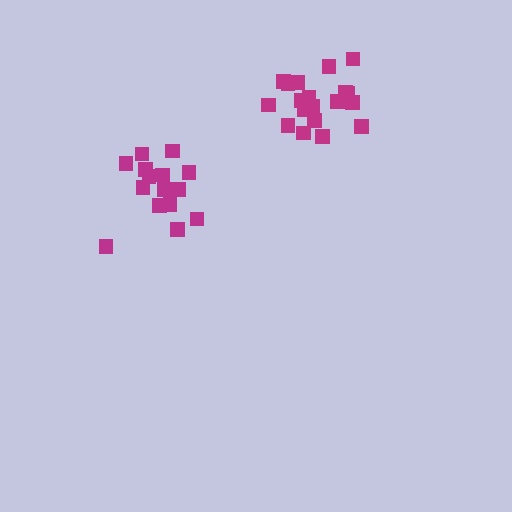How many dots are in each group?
Group 1: 15 dots, Group 2: 20 dots (35 total).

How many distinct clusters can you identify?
There are 2 distinct clusters.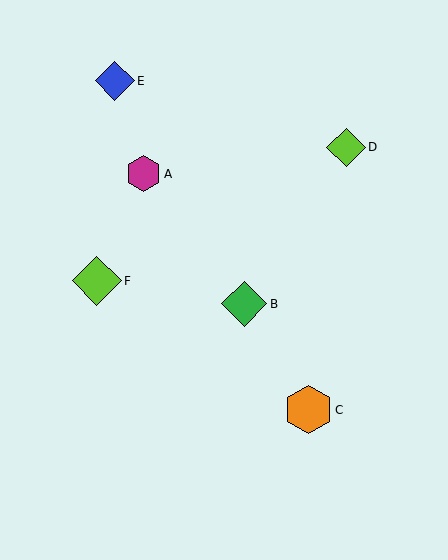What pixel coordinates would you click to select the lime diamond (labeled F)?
Click at (97, 281) to select the lime diamond F.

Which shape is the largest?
The lime diamond (labeled F) is the largest.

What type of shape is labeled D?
Shape D is a lime diamond.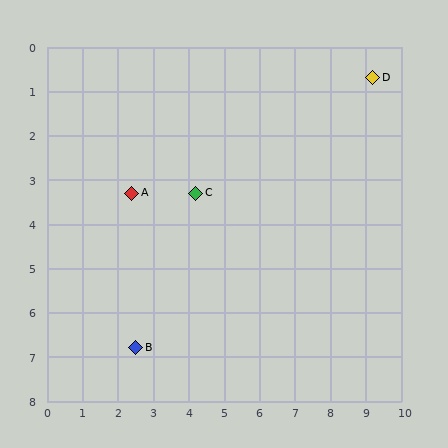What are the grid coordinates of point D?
Point D is at approximately (9.2, 0.7).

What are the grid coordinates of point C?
Point C is at approximately (4.2, 3.3).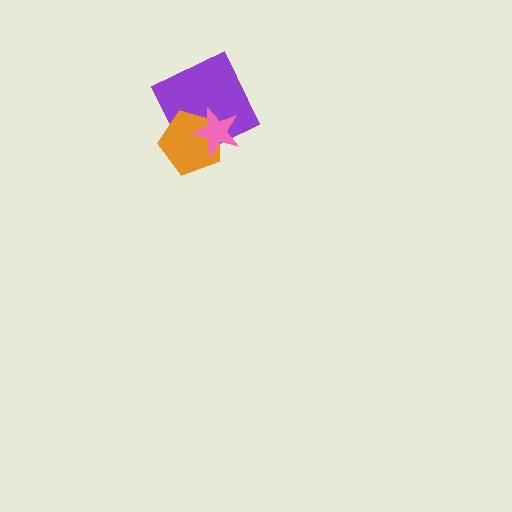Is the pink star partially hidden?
No, no other shape covers it.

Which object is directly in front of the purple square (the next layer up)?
The orange pentagon is directly in front of the purple square.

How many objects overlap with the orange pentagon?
2 objects overlap with the orange pentagon.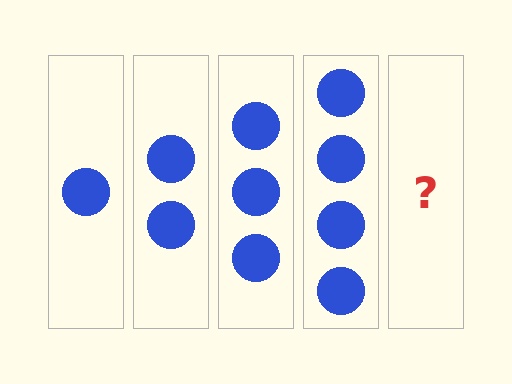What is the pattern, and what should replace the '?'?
The pattern is that each step adds one more circle. The '?' should be 5 circles.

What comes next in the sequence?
The next element should be 5 circles.